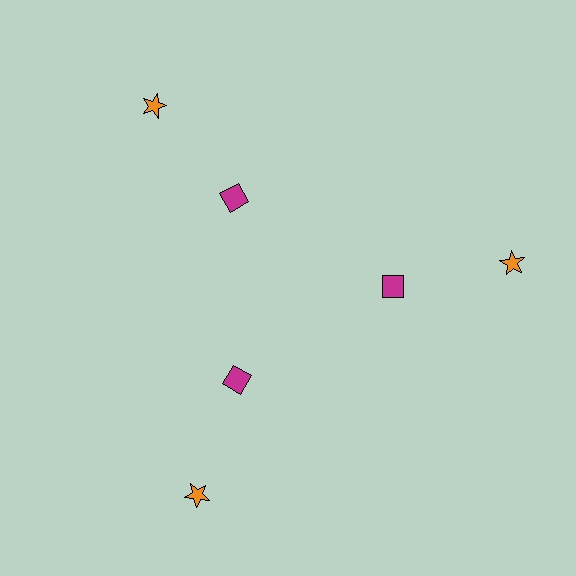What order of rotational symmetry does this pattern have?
This pattern has 3-fold rotational symmetry.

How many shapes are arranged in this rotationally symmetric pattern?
There are 6 shapes, arranged in 3 groups of 2.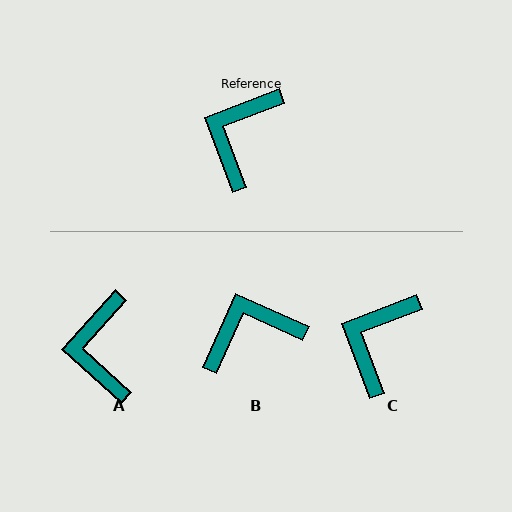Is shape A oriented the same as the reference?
No, it is off by about 27 degrees.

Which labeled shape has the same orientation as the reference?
C.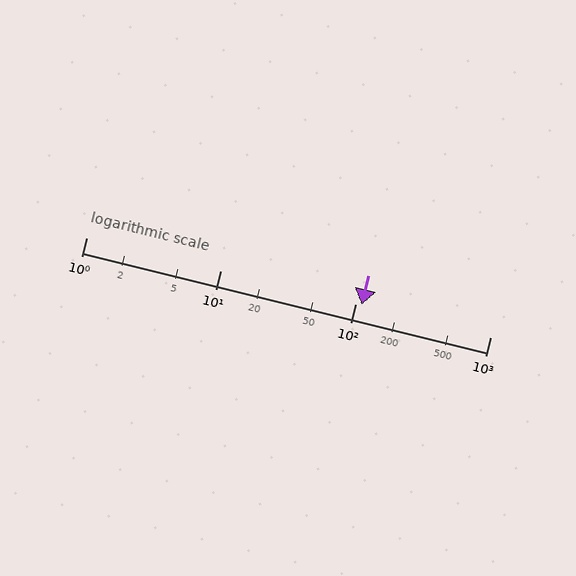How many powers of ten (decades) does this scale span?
The scale spans 3 decades, from 1 to 1000.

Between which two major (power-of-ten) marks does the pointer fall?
The pointer is between 100 and 1000.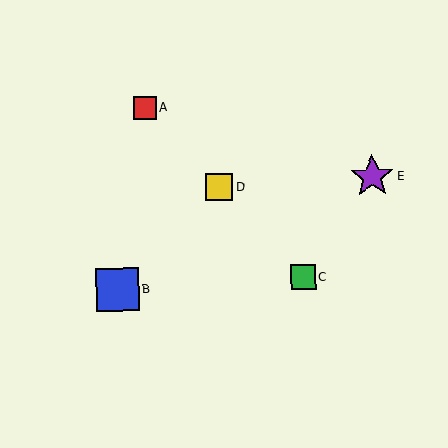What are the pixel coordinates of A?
Object A is at (145, 108).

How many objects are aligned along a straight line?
3 objects (A, C, D) are aligned along a straight line.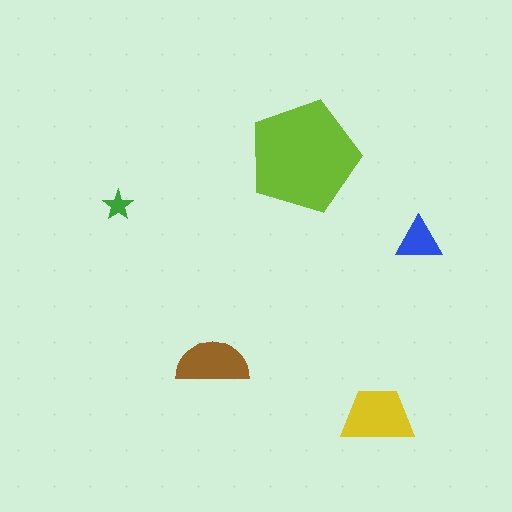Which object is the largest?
The lime pentagon.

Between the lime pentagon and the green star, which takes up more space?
The lime pentagon.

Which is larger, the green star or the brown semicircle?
The brown semicircle.